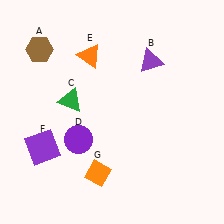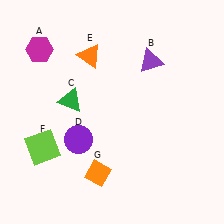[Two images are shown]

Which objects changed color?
A changed from brown to magenta. F changed from purple to lime.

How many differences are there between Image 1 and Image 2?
There are 2 differences between the two images.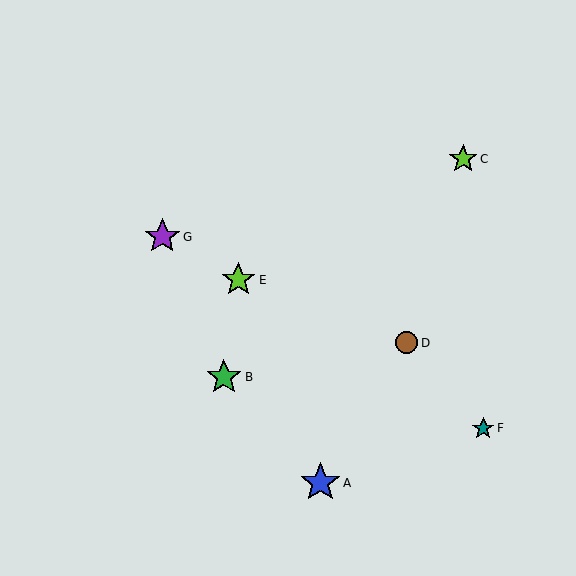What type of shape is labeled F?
Shape F is a teal star.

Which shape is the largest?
The blue star (labeled A) is the largest.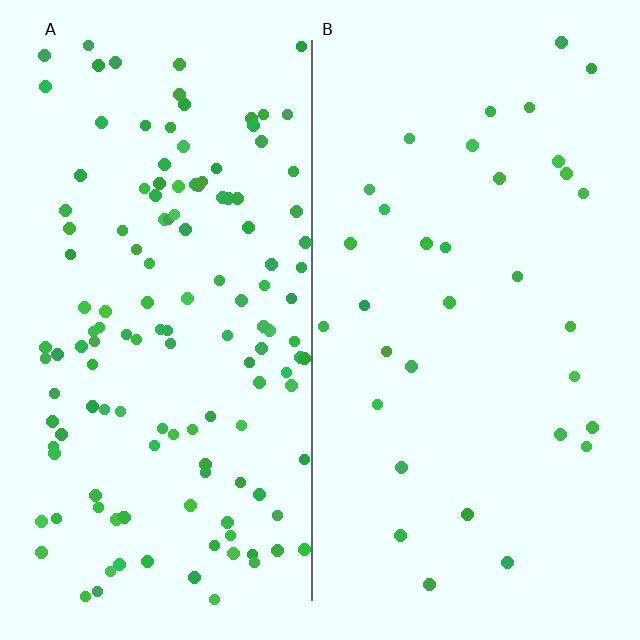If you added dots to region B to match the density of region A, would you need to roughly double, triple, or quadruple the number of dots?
Approximately quadruple.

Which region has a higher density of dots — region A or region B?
A (the left).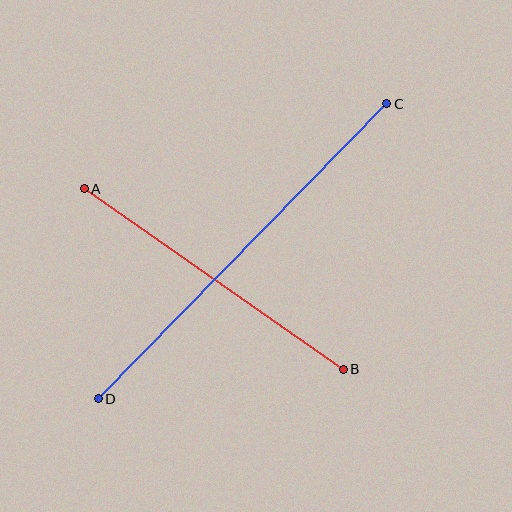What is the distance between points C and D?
The distance is approximately 413 pixels.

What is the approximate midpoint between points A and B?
The midpoint is at approximately (214, 279) pixels.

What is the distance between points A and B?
The distance is approximately 315 pixels.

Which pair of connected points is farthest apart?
Points C and D are farthest apart.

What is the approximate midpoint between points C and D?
The midpoint is at approximately (242, 251) pixels.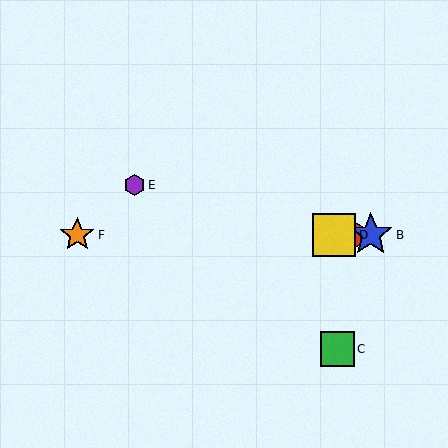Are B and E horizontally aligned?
No, B is at y≈235 and E is at y≈185.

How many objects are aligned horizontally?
4 objects (A, B, D, F) are aligned horizontally.